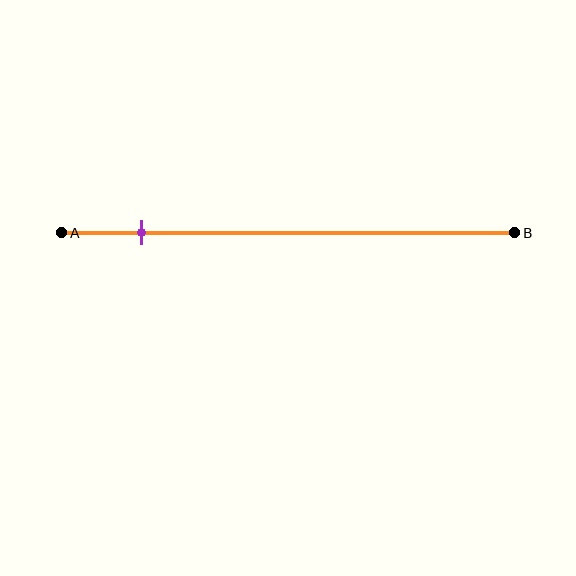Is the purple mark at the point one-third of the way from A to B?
No, the mark is at about 20% from A, not at the 33% one-third point.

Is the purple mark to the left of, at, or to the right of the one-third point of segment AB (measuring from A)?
The purple mark is to the left of the one-third point of segment AB.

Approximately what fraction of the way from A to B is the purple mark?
The purple mark is approximately 20% of the way from A to B.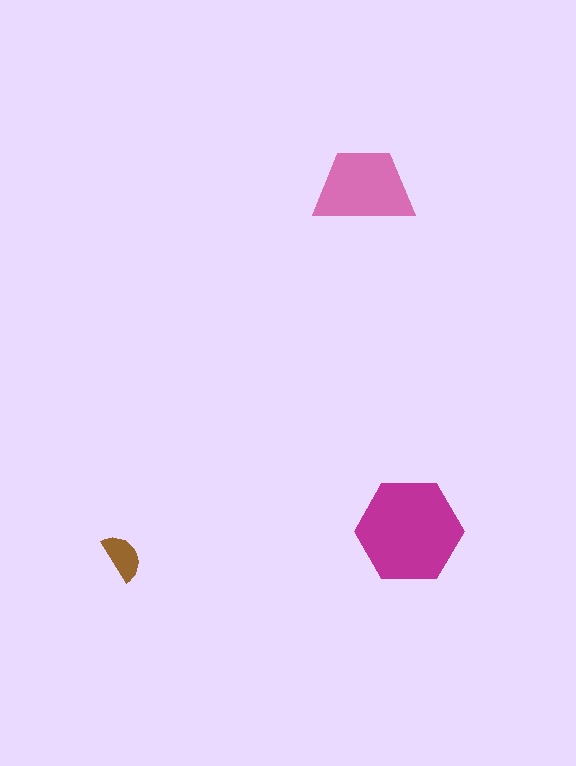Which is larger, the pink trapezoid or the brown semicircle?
The pink trapezoid.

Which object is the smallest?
The brown semicircle.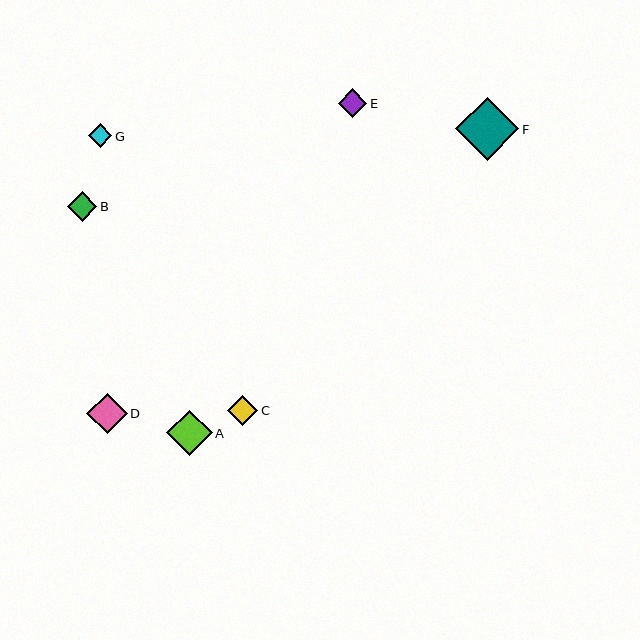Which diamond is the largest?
Diamond F is the largest with a size of approximately 63 pixels.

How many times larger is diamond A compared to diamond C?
Diamond A is approximately 1.5 times the size of diamond C.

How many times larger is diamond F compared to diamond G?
Diamond F is approximately 2.7 times the size of diamond G.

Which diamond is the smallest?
Diamond G is the smallest with a size of approximately 23 pixels.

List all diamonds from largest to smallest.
From largest to smallest: F, A, D, C, B, E, G.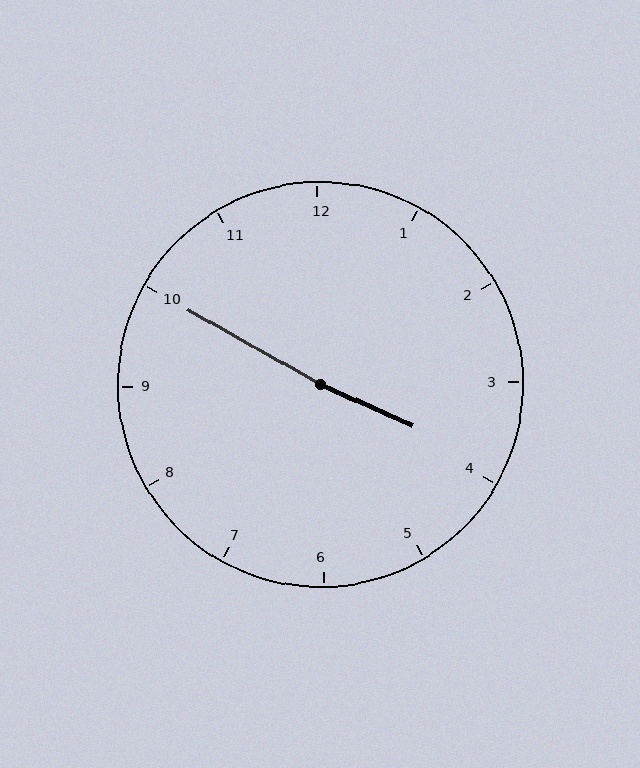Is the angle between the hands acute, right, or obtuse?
It is obtuse.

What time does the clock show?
3:50.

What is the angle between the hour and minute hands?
Approximately 175 degrees.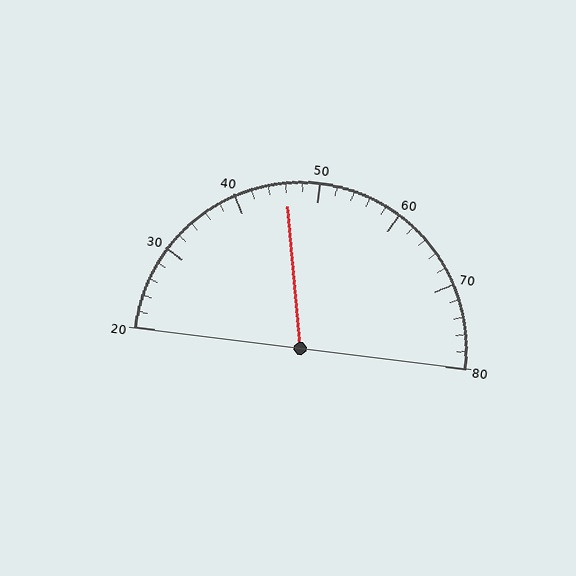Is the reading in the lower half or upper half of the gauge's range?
The reading is in the lower half of the range (20 to 80).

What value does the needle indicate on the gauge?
The needle indicates approximately 46.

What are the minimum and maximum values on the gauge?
The gauge ranges from 20 to 80.